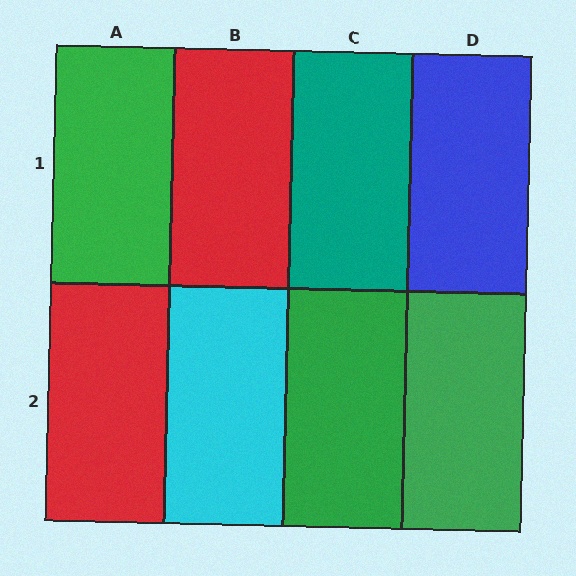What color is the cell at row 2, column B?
Cyan.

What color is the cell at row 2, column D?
Green.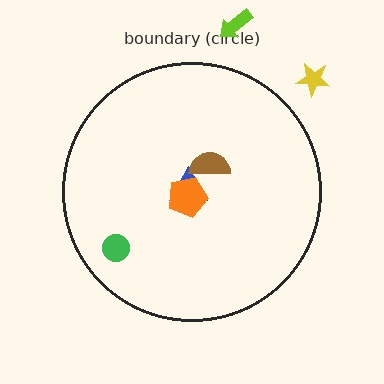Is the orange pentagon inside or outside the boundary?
Inside.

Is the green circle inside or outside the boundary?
Inside.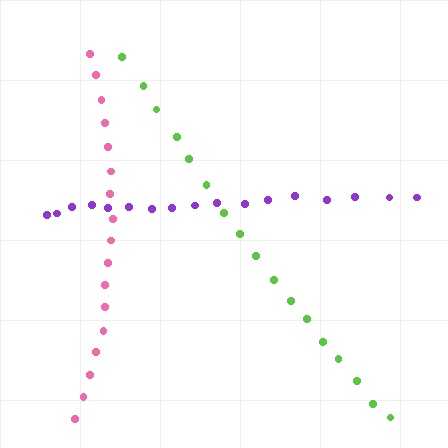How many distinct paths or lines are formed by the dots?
There are 3 distinct paths.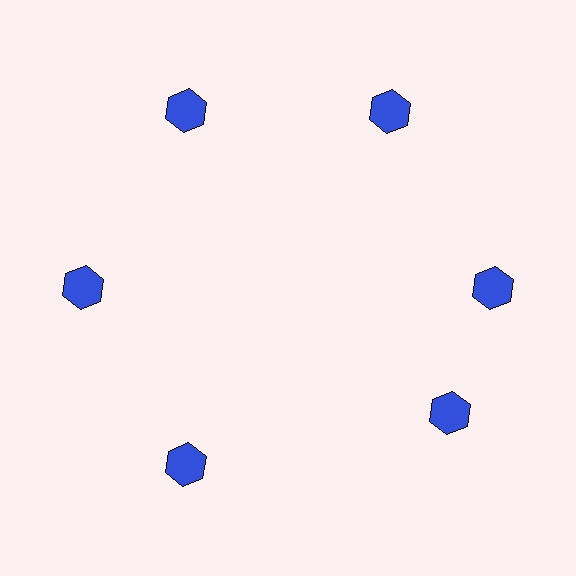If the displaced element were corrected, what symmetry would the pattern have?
It would have 6-fold rotational symmetry — the pattern would map onto itself every 60 degrees.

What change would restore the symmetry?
The symmetry would be restored by rotating it back into even spacing with its neighbors so that all 6 hexagons sit at equal angles and equal distance from the center.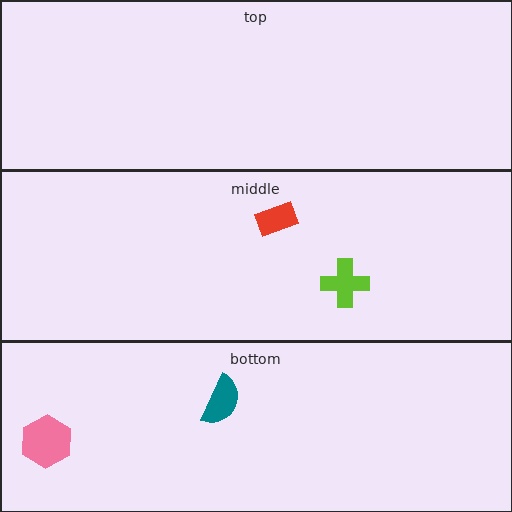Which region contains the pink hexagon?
The bottom region.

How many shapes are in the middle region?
2.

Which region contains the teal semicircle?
The bottom region.